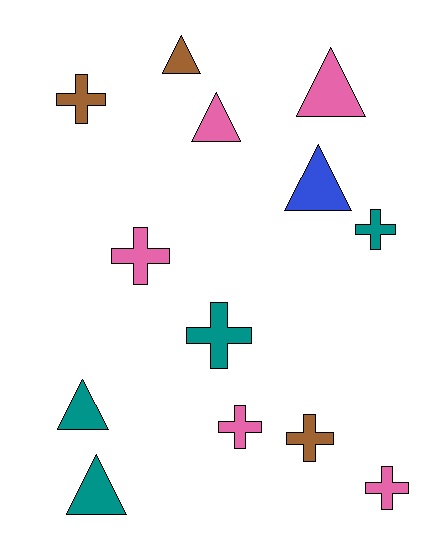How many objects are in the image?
There are 13 objects.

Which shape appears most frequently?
Cross, with 7 objects.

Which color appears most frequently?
Pink, with 5 objects.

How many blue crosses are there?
There are no blue crosses.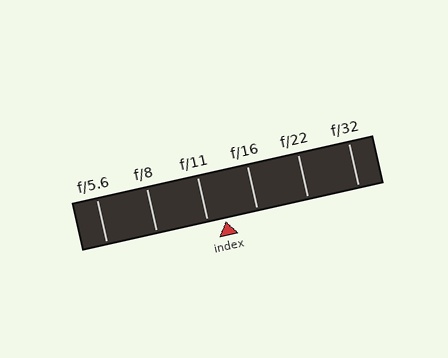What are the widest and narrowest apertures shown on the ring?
The widest aperture shown is f/5.6 and the narrowest is f/32.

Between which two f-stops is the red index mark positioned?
The index mark is between f/11 and f/16.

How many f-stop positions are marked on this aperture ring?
There are 6 f-stop positions marked.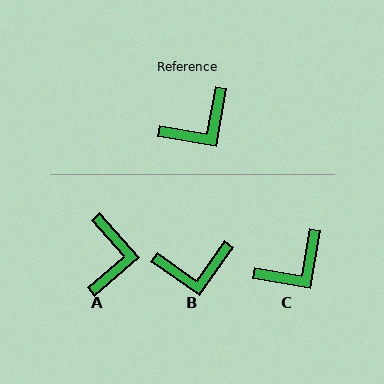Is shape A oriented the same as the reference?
No, it is off by about 51 degrees.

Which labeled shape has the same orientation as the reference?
C.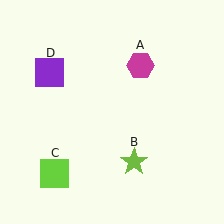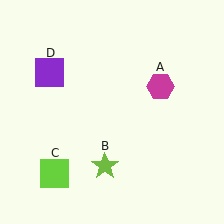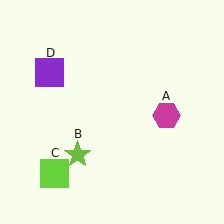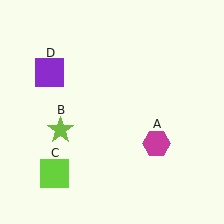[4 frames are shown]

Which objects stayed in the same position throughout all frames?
Lime square (object C) and purple square (object D) remained stationary.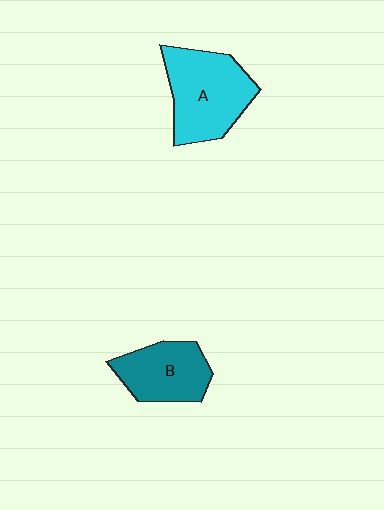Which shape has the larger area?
Shape A (cyan).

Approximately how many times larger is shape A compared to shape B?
Approximately 1.4 times.